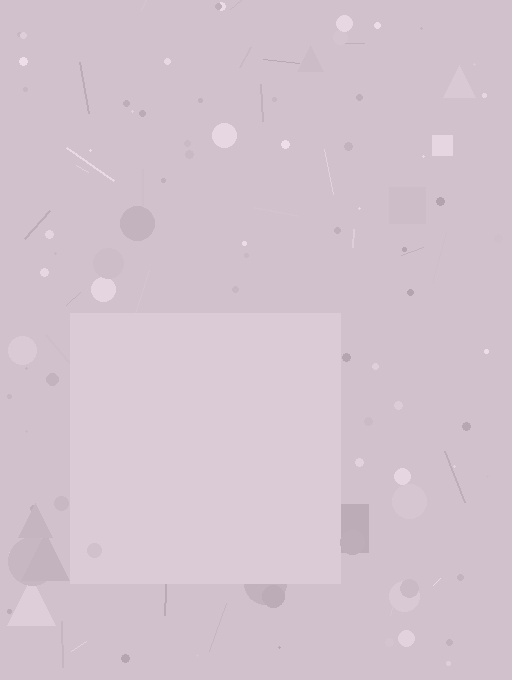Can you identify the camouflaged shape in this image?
The camouflaged shape is a square.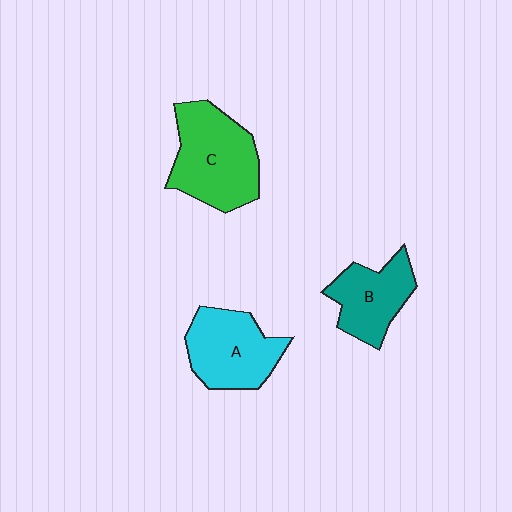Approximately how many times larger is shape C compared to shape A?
Approximately 1.2 times.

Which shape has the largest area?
Shape C (green).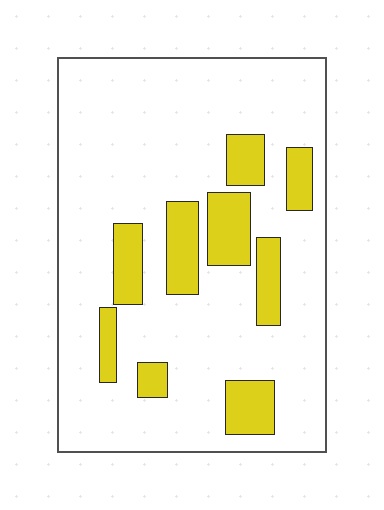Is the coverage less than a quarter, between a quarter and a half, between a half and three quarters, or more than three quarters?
Less than a quarter.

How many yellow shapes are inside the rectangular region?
9.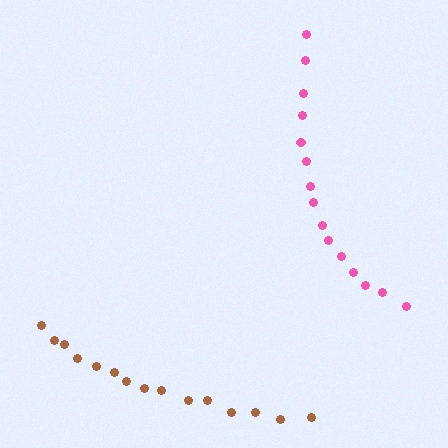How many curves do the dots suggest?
There are 2 distinct paths.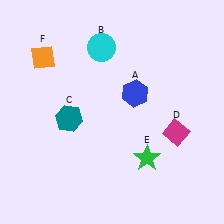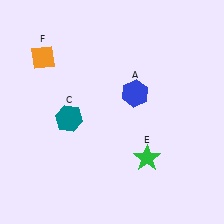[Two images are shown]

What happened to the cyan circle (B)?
The cyan circle (B) was removed in Image 2. It was in the top-left area of Image 1.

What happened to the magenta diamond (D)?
The magenta diamond (D) was removed in Image 2. It was in the bottom-right area of Image 1.